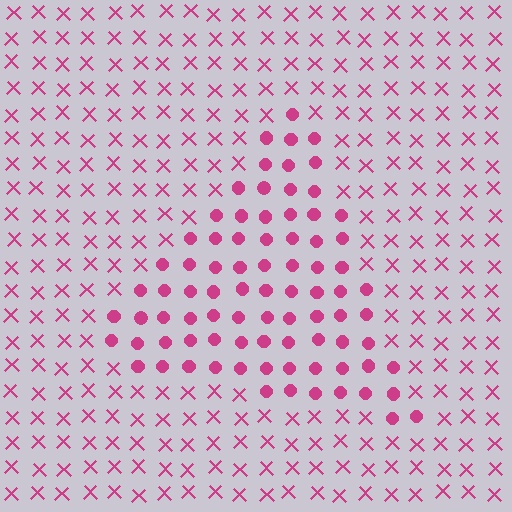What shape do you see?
I see a triangle.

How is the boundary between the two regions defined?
The boundary is defined by a change in element shape: circles inside vs. X marks outside. All elements share the same color and spacing.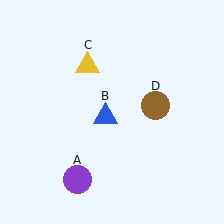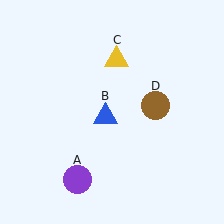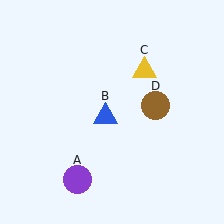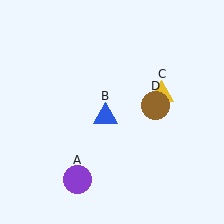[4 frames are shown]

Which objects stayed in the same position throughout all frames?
Purple circle (object A) and blue triangle (object B) and brown circle (object D) remained stationary.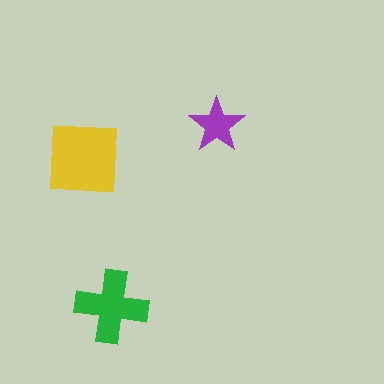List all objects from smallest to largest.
The purple star, the green cross, the yellow square.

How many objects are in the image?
There are 3 objects in the image.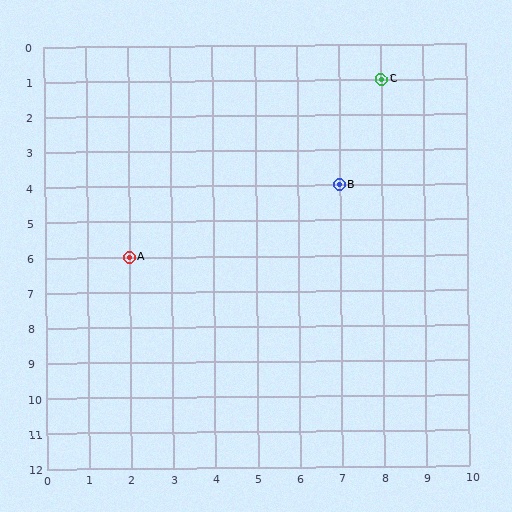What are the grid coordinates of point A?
Point A is at grid coordinates (2, 6).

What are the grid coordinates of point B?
Point B is at grid coordinates (7, 4).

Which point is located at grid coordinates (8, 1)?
Point C is at (8, 1).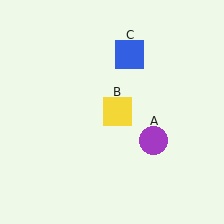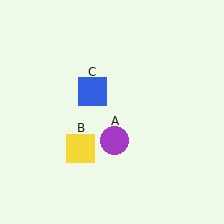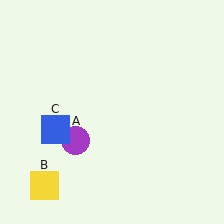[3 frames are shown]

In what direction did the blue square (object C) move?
The blue square (object C) moved down and to the left.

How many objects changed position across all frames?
3 objects changed position: purple circle (object A), yellow square (object B), blue square (object C).